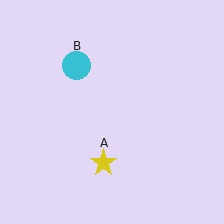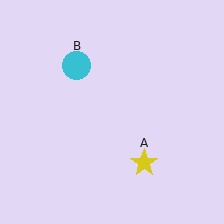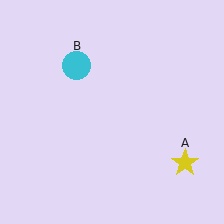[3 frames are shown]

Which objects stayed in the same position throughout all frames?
Cyan circle (object B) remained stationary.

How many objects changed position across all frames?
1 object changed position: yellow star (object A).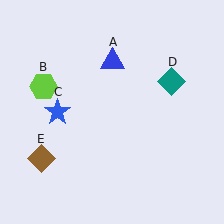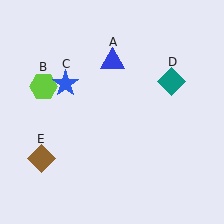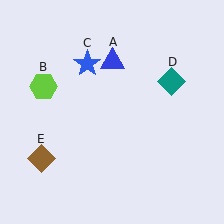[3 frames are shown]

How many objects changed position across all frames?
1 object changed position: blue star (object C).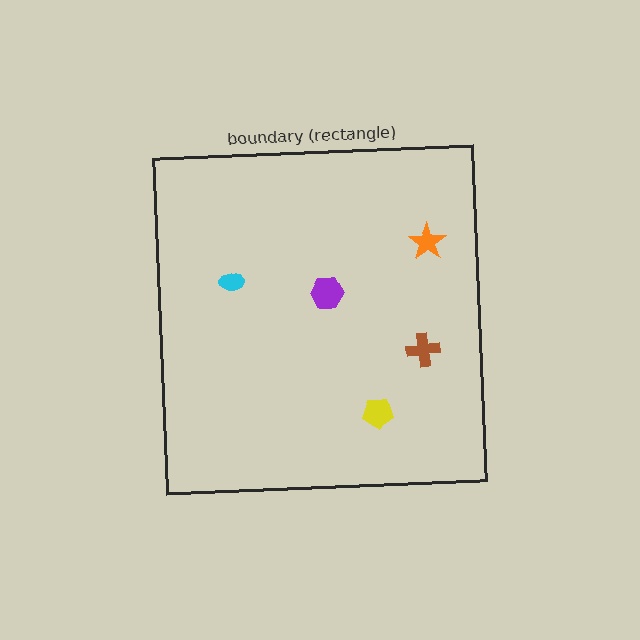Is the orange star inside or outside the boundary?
Inside.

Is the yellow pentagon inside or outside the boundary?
Inside.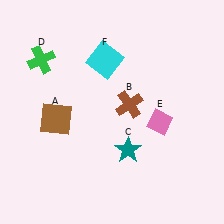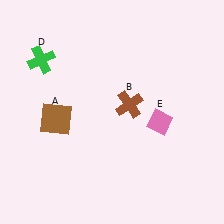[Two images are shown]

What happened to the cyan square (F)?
The cyan square (F) was removed in Image 2. It was in the top-left area of Image 1.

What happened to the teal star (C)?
The teal star (C) was removed in Image 2. It was in the bottom-right area of Image 1.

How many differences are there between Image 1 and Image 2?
There are 2 differences between the two images.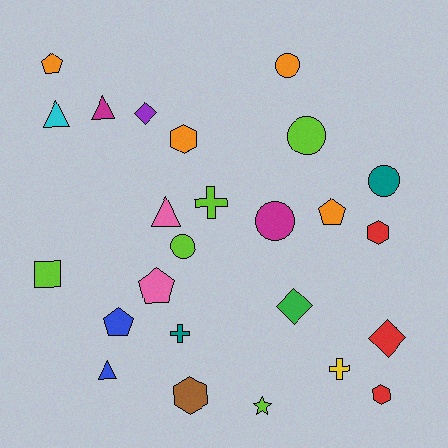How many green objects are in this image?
There is 1 green object.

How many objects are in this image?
There are 25 objects.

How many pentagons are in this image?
There are 4 pentagons.